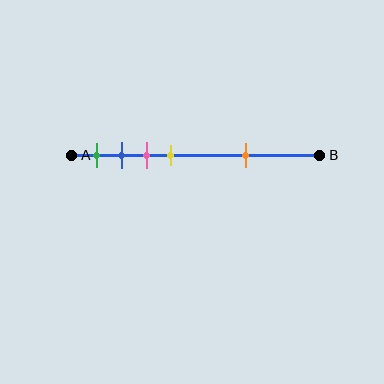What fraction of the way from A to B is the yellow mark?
The yellow mark is approximately 40% (0.4) of the way from A to B.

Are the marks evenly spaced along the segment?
No, the marks are not evenly spaced.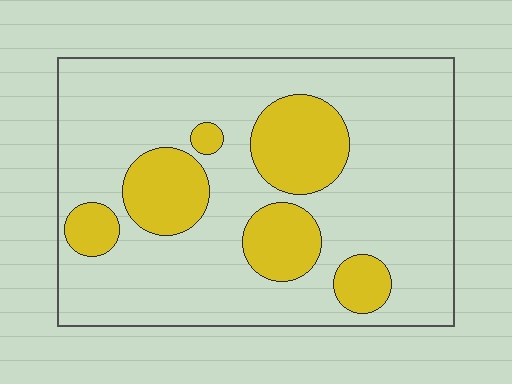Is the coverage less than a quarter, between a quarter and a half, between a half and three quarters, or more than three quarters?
Less than a quarter.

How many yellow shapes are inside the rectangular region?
6.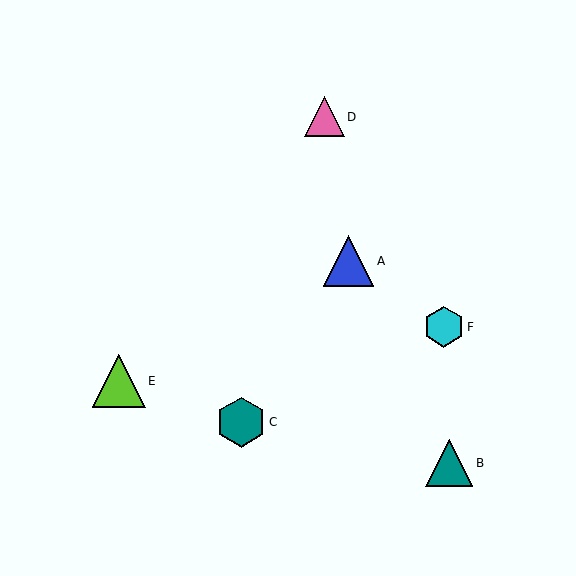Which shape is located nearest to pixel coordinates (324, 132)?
The pink triangle (labeled D) at (324, 117) is nearest to that location.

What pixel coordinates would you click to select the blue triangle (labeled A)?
Click at (348, 261) to select the blue triangle A.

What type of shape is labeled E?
Shape E is a lime triangle.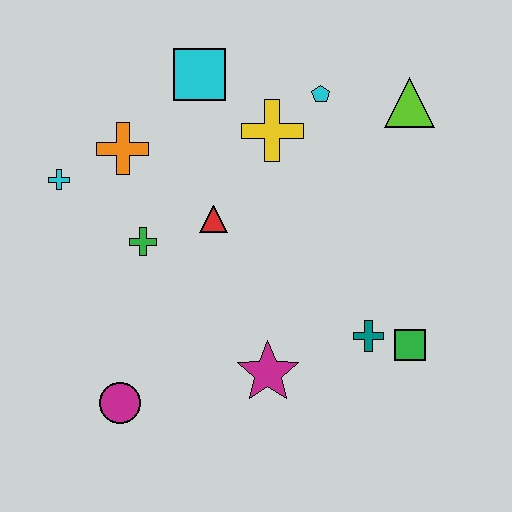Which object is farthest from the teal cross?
The cyan cross is farthest from the teal cross.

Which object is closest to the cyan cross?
The orange cross is closest to the cyan cross.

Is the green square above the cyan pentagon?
No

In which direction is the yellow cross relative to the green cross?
The yellow cross is to the right of the green cross.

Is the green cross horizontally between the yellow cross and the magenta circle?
Yes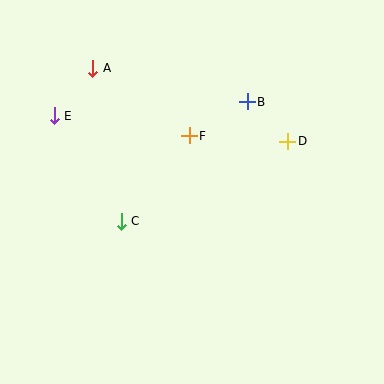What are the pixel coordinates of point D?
Point D is at (288, 141).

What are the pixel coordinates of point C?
Point C is at (121, 221).